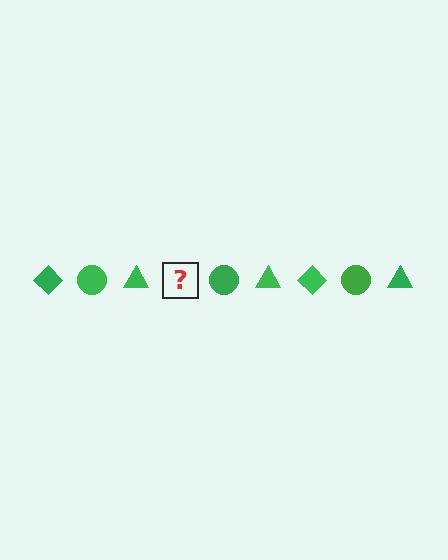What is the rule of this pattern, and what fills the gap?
The rule is that the pattern cycles through diamond, circle, triangle shapes in green. The gap should be filled with a green diamond.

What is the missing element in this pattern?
The missing element is a green diamond.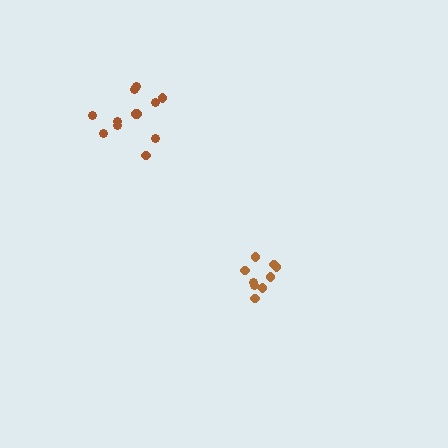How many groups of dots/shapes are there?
There are 2 groups.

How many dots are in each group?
Group 1: 9 dots, Group 2: 12 dots (21 total).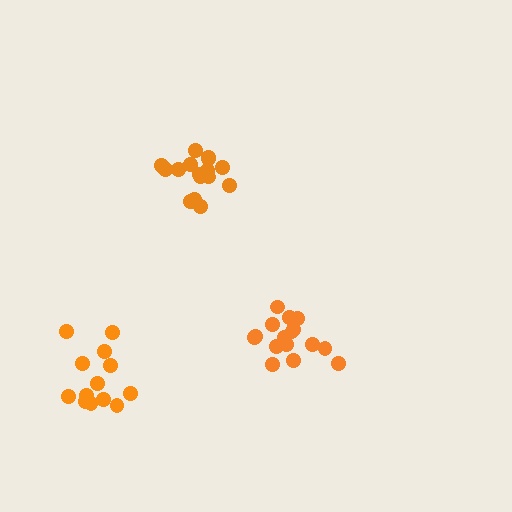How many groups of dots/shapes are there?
There are 3 groups.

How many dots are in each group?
Group 1: 16 dots, Group 2: 13 dots, Group 3: 17 dots (46 total).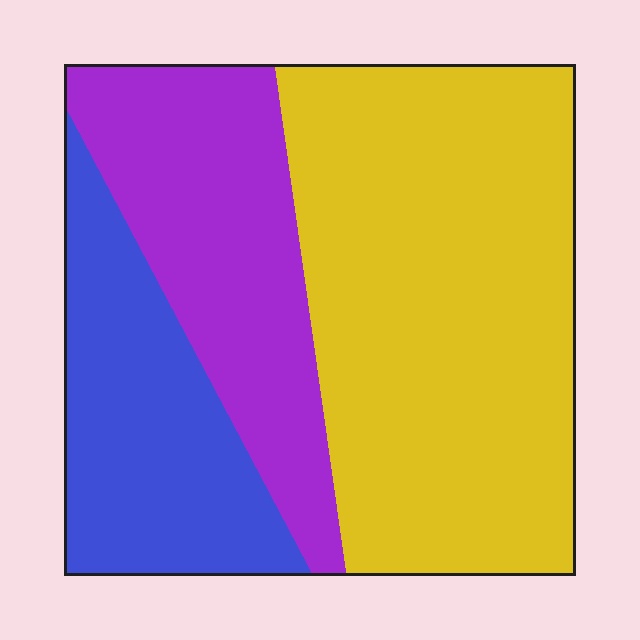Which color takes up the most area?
Yellow, at roughly 50%.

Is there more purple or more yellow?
Yellow.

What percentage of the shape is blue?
Blue takes up about one fifth (1/5) of the shape.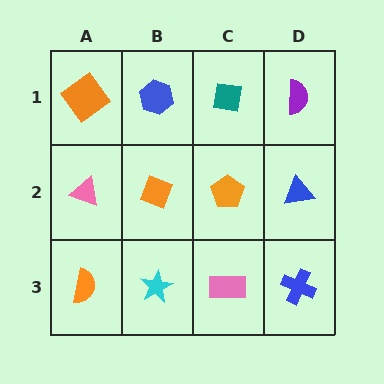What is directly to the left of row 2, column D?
An orange pentagon.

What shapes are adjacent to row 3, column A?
A pink triangle (row 2, column A), a cyan star (row 3, column B).